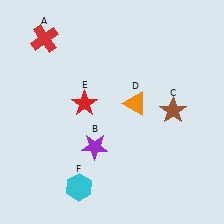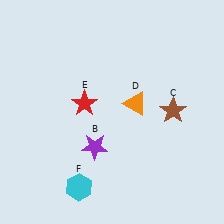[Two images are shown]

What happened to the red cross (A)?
The red cross (A) was removed in Image 2. It was in the top-left area of Image 1.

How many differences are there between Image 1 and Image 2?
There is 1 difference between the two images.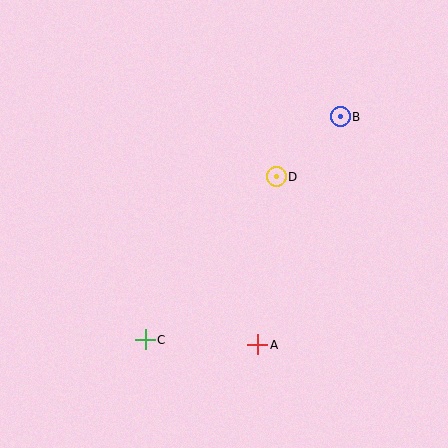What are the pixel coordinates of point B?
Point B is at (341, 117).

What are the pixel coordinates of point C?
Point C is at (145, 340).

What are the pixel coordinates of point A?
Point A is at (257, 345).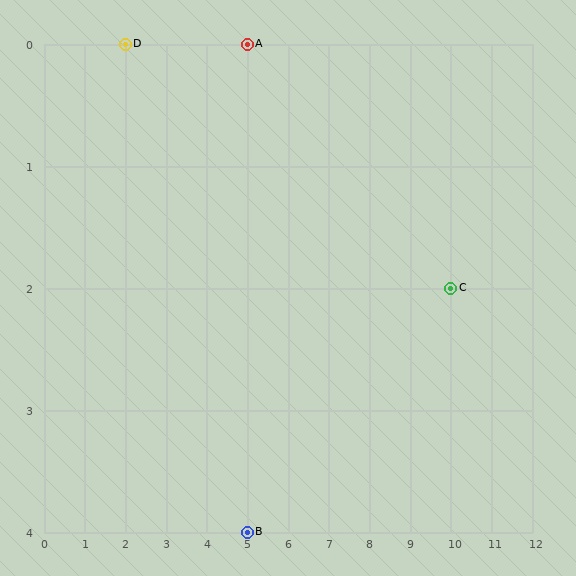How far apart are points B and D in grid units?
Points B and D are 3 columns and 4 rows apart (about 5.0 grid units diagonally).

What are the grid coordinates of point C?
Point C is at grid coordinates (10, 2).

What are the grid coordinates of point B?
Point B is at grid coordinates (5, 4).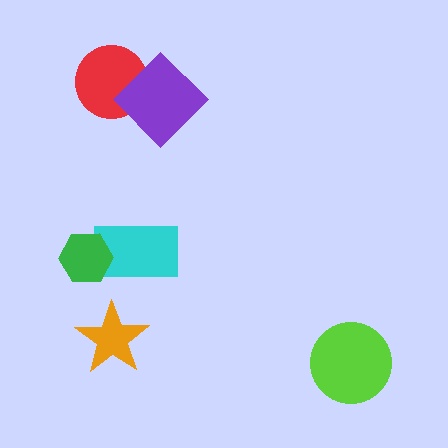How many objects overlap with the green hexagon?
1 object overlaps with the green hexagon.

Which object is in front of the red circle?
The purple diamond is in front of the red circle.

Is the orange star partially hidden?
No, no other shape covers it.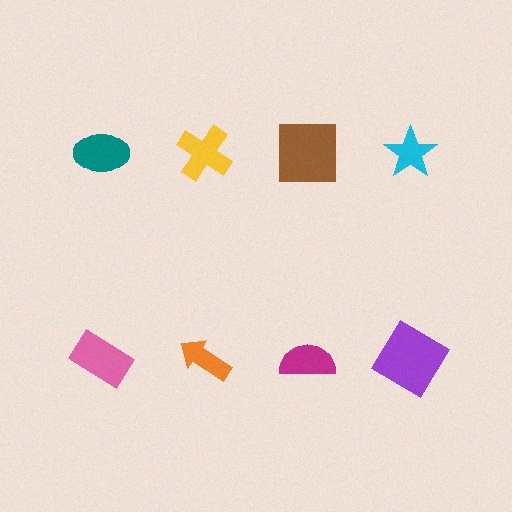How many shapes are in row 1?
4 shapes.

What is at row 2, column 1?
A pink rectangle.